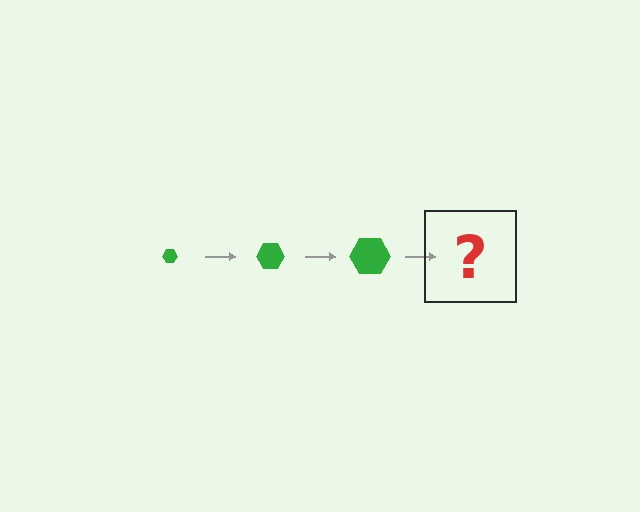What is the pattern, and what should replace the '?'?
The pattern is that the hexagon gets progressively larger each step. The '?' should be a green hexagon, larger than the previous one.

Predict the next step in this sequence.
The next step is a green hexagon, larger than the previous one.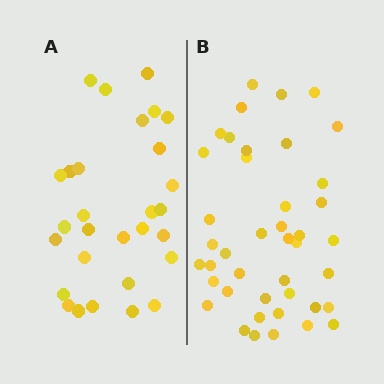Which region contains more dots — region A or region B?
Region B (the right region) has more dots.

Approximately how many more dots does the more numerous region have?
Region B has approximately 15 more dots than region A.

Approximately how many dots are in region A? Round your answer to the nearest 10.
About 30 dots. (The exact count is 29, which rounds to 30.)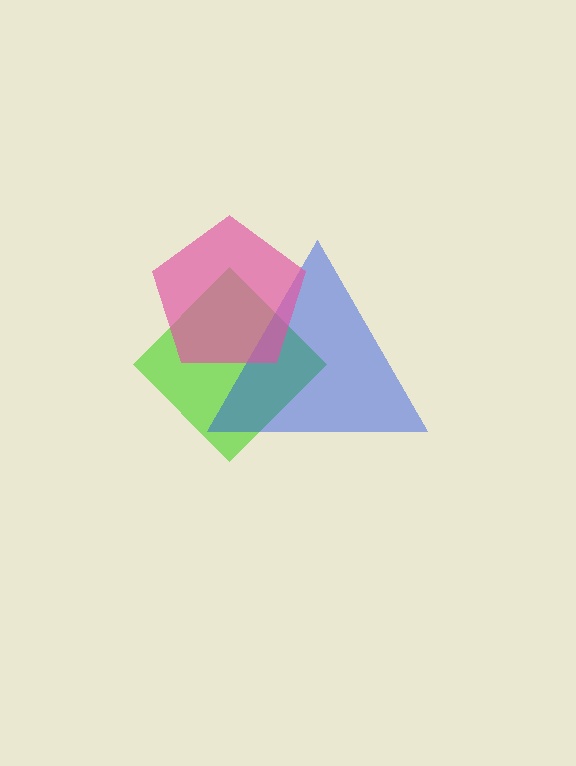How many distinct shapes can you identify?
There are 3 distinct shapes: a lime diamond, a blue triangle, a pink pentagon.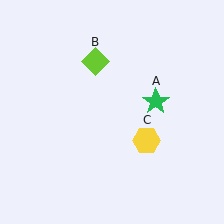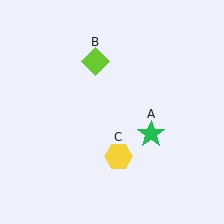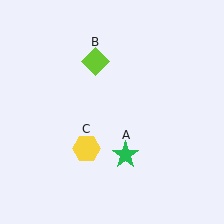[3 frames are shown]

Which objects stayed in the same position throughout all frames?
Lime diamond (object B) remained stationary.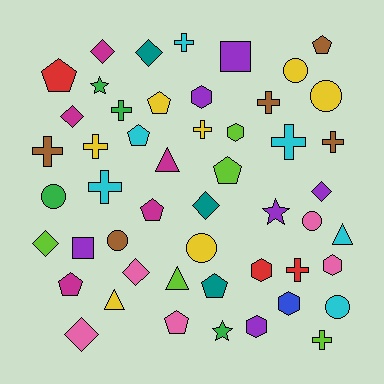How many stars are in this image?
There are 3 stars.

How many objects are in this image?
There are 50 objects.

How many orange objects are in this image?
There are no orange objects.